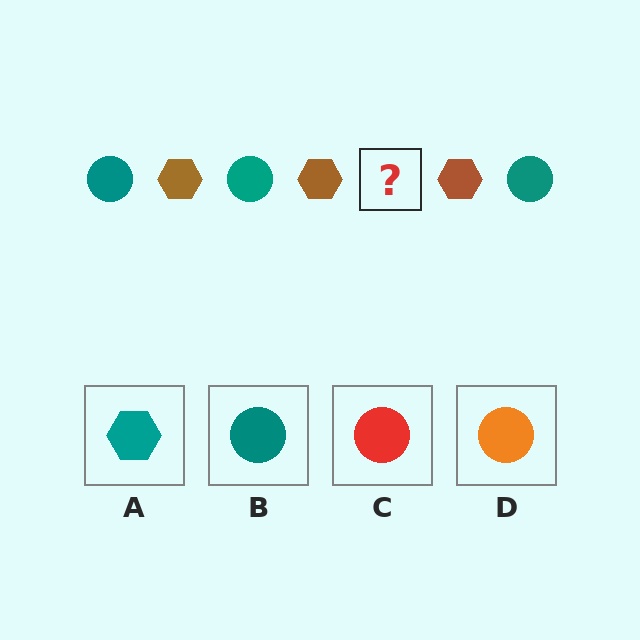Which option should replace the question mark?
Option B.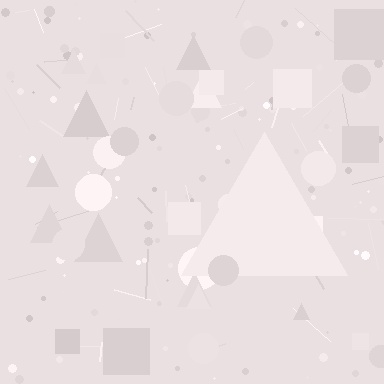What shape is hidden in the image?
A triangle is hidden in the image.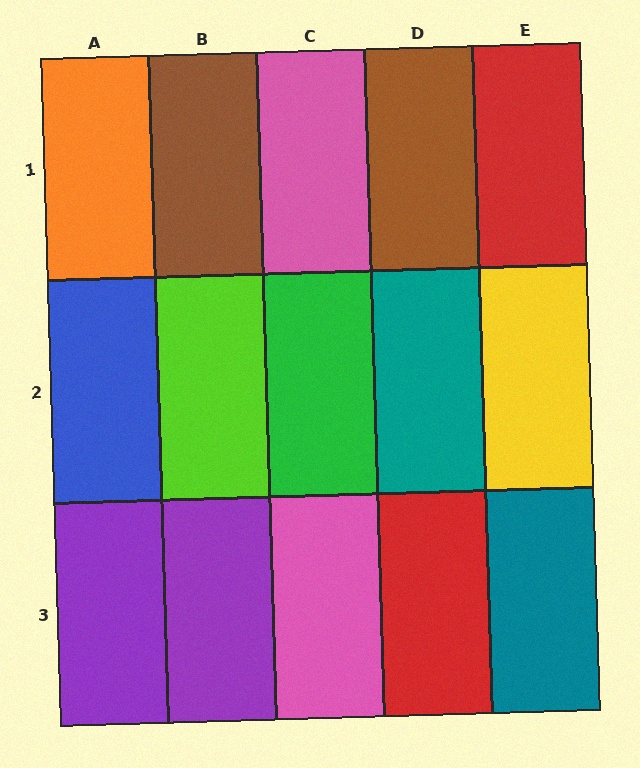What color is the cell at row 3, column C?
Pink.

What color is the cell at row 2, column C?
Green.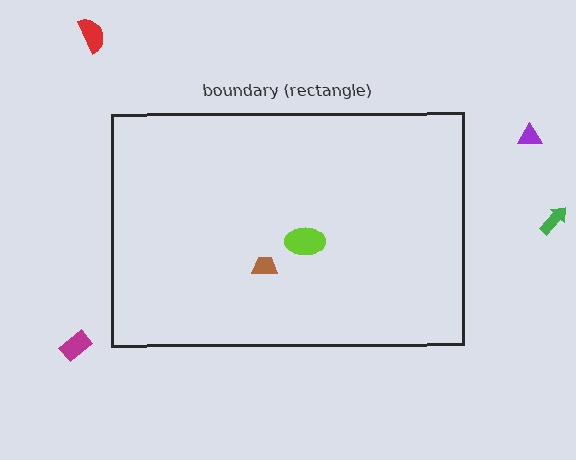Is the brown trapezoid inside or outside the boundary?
Inside.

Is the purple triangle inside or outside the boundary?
Outside.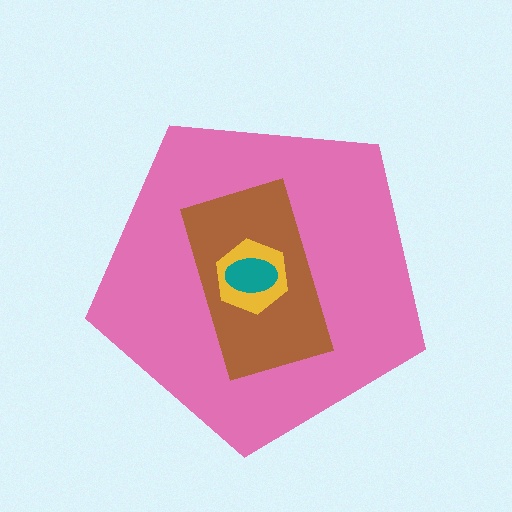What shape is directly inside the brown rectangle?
The yellow hexagon.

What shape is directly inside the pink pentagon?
The brown rectangle.